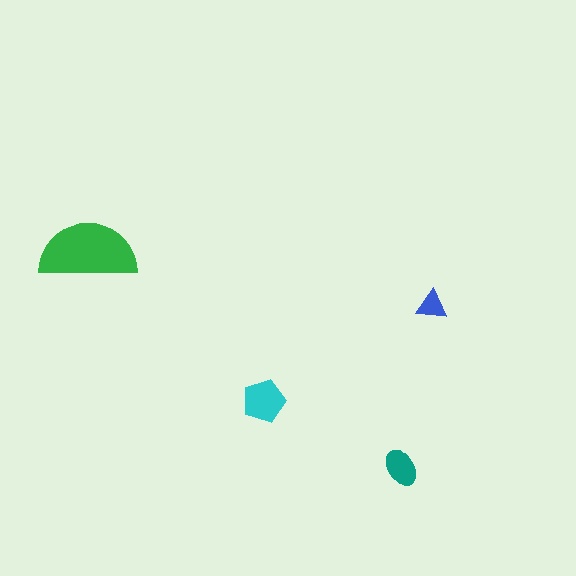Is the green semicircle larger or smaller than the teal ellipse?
Larger.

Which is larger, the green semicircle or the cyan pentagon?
The green semicircle.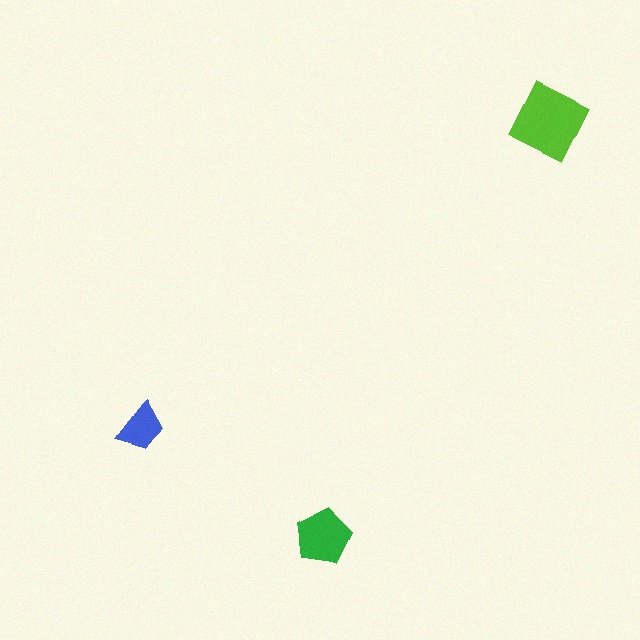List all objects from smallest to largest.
The blue trapezoid, the green pentagon, the lime diamond.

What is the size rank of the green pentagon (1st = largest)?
2nd.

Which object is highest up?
The lime diamond is topmost.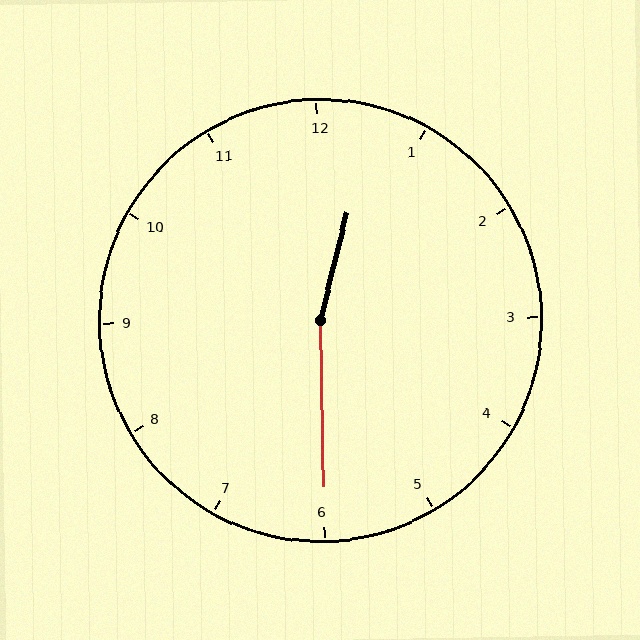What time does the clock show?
12:30.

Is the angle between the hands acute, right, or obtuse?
It is obtuse.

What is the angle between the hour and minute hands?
Approximately 165 degrees.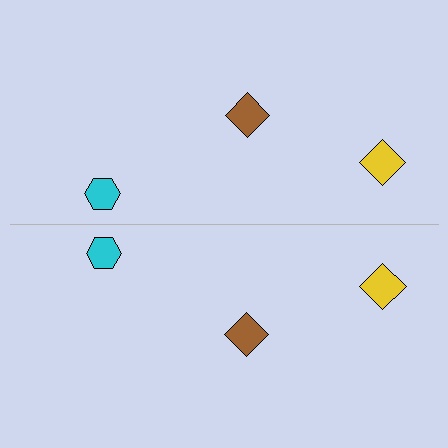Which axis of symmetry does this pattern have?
The pattern has a horizontal axis of symmetry running through the center of the image.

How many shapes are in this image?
There are 6 shapes in this image.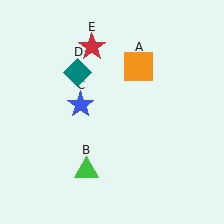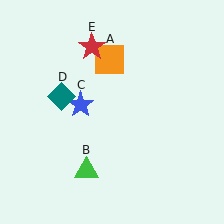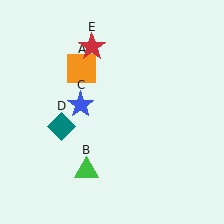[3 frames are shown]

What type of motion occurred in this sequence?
The orange square (object A), teal diamond (object D) rotated counterclockwise around the center of the scene.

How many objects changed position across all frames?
2 objects changed position: orange square (object A), teal diamond (object D).